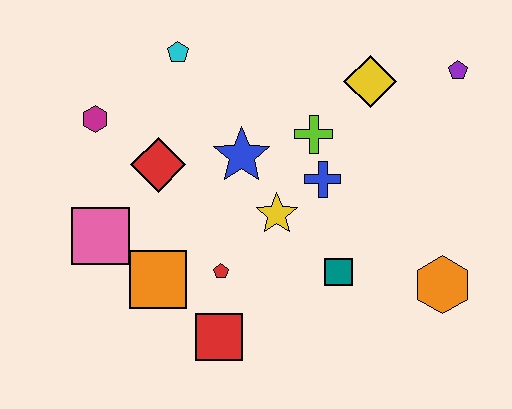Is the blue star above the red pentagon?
Yes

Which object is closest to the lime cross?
The blue cross is closest to the lime cross.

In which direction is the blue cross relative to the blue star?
The blue cross is to the right of the blue star.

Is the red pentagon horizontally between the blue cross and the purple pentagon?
No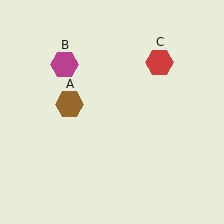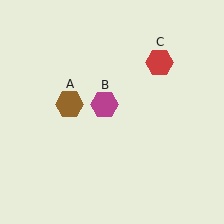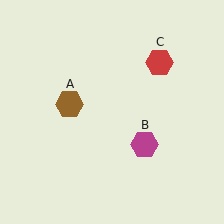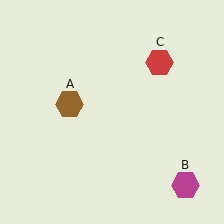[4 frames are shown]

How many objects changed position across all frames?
1 object changed position: magenta hexagon (object B).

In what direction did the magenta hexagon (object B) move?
The magenta hexagon (object B) moved down and to the right.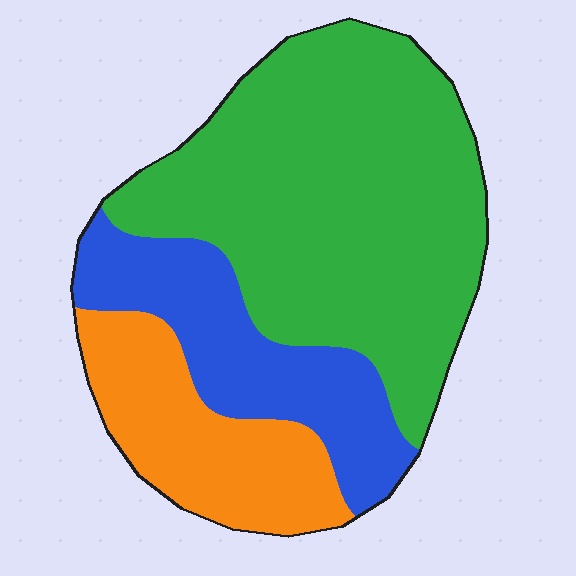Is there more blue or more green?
Green.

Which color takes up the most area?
Green, at roughly 55%.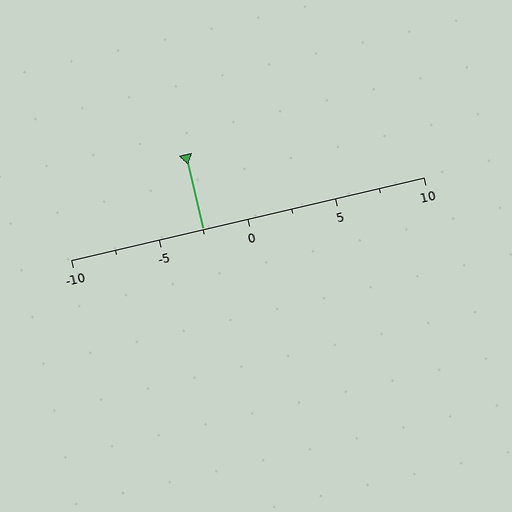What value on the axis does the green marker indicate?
The marker indicates approximately -2.5.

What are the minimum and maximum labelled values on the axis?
The axis runs from -10 to 10.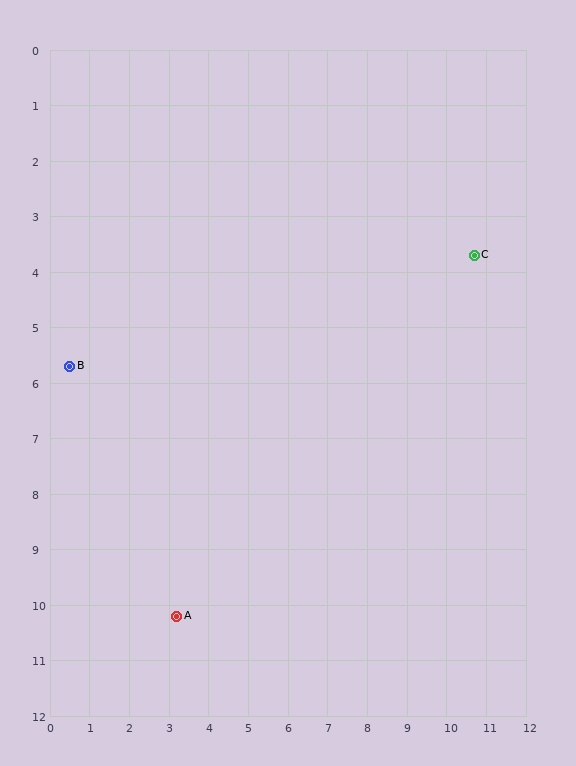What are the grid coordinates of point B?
Point B is at approximately (0.5, 5.7).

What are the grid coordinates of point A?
Point A is at approximately (3.2, 10.2).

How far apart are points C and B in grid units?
Points C and B are about 10.4 grid units apart.